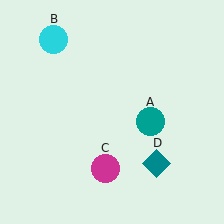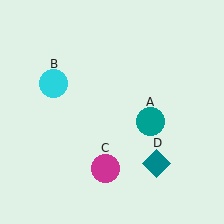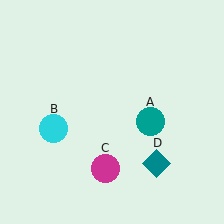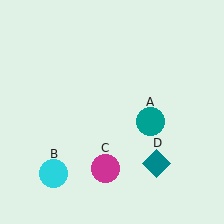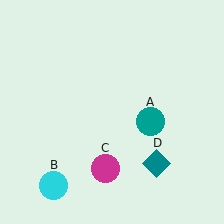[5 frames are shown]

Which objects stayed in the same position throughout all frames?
Teal circle (object A) and magenta circle (object C) and teal diamond (object D) remained stationary.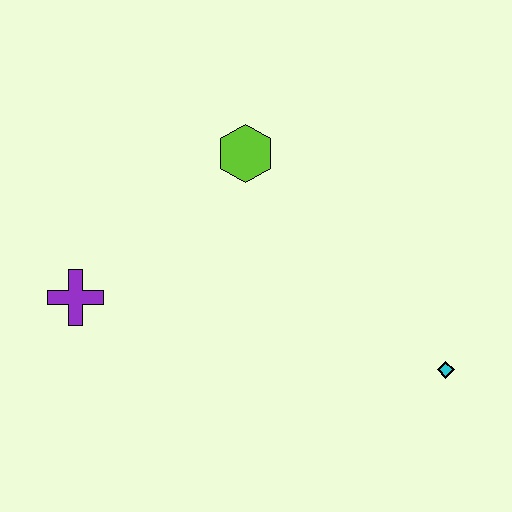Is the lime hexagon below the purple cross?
No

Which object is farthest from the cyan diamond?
The purple cross is farthest from the cyan diamond.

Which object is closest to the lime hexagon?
The purple cross is closest to the lime hexagon.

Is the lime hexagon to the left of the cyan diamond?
Yes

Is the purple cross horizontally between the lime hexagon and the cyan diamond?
No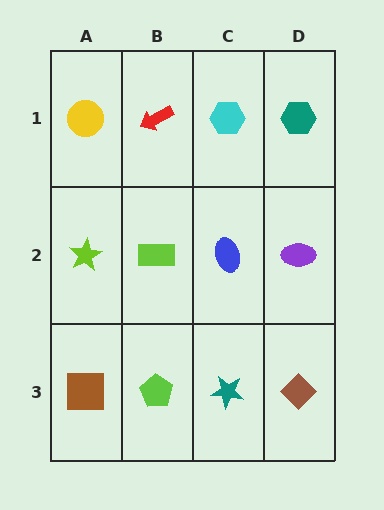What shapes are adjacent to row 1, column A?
A lime star (row 2, column A), a red arrow (row 1, column B).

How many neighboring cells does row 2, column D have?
3.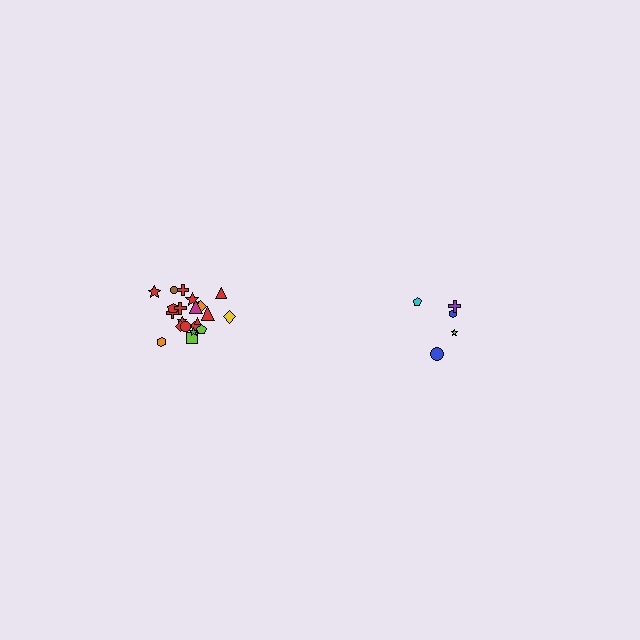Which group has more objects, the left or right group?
The left group.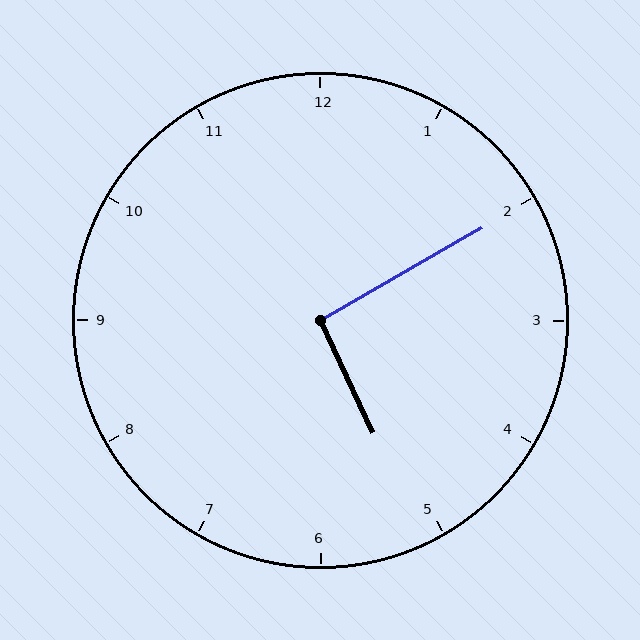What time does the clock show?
5:10.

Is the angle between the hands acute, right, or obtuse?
It is right.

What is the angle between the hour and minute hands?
Approximately 95 degrees.